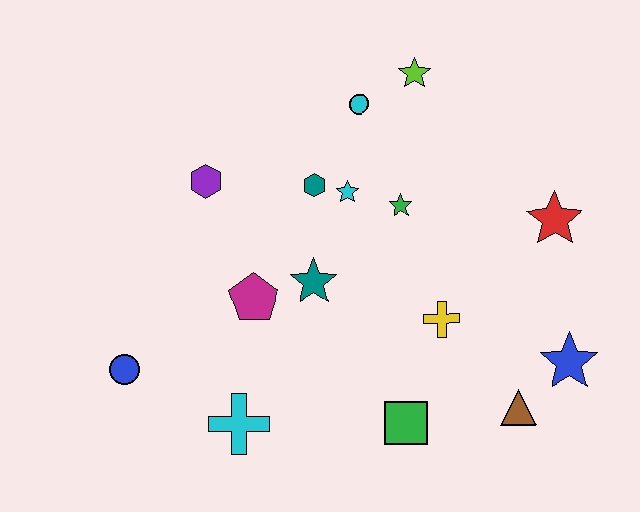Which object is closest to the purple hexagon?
The teal hexagon is closest to the purple hexagon.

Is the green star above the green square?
Yes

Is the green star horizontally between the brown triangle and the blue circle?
Yes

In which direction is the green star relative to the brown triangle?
The green star is above the brown triangle.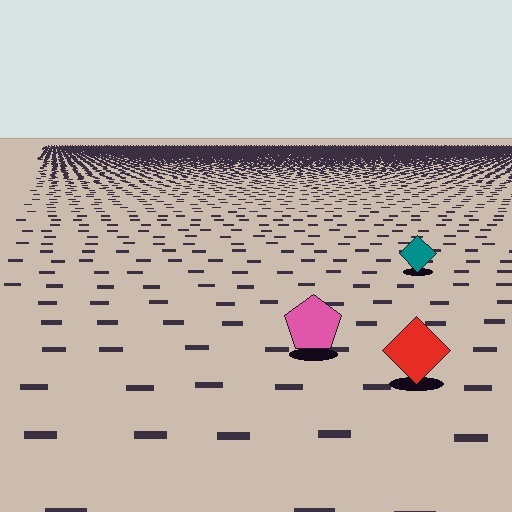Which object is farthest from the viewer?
The teal diamond is farthest from the viewer. It appears smaller and the ground texture around it is denser.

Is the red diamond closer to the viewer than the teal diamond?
Yes. The red diamond is closer — you can tell from the texture gradient: the ground texture is coarser near it.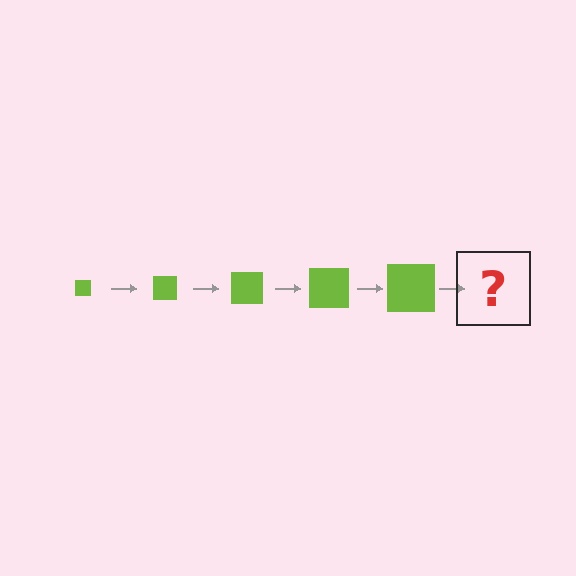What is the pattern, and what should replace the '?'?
The pattern is that the square gets progressively larger each step. The '?' should be a lime square, larger than the previous one.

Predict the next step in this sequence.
The next step is a lime square, larger than the previous one.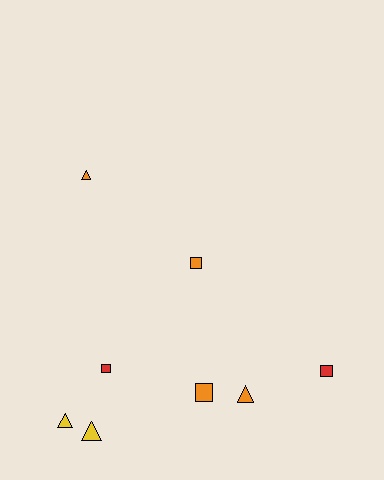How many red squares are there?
There are 2 red squares.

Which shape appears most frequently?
Square, with 4 objects.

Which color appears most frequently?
Orange, with 4 objects.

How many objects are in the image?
There are 8 objects.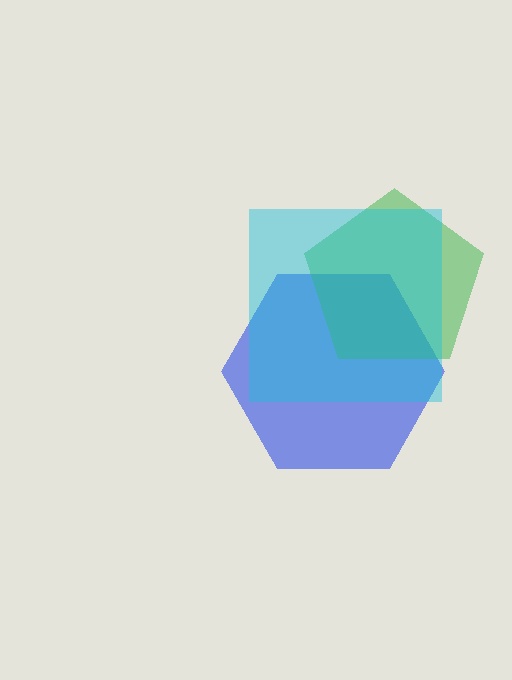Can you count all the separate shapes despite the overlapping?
Yes, there are 3 separate shapes.